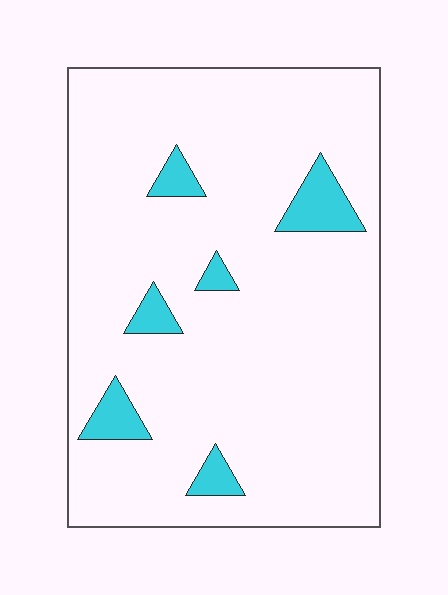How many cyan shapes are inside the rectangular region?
6.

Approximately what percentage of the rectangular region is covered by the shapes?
Approximately 10%.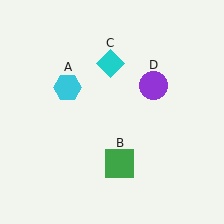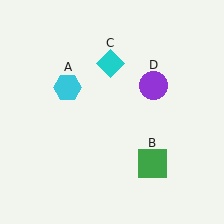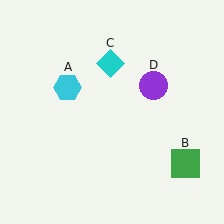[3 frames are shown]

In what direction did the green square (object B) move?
The green square (object B) moved right.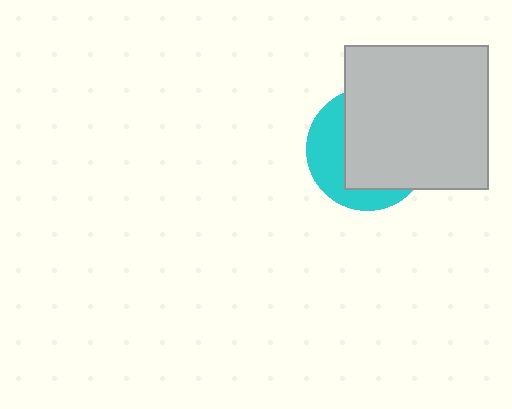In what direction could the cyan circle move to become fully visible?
The cyan circle could move left. That would shift it out from behind the light gray square entirely.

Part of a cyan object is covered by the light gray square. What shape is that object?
It is a circle.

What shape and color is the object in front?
The object in front is a light gray square.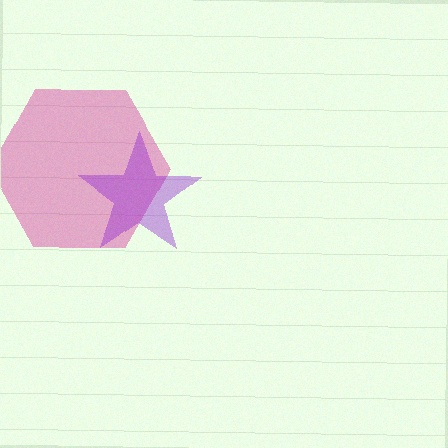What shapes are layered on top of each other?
The layered shapes are: a magenta hexagon, a purple star.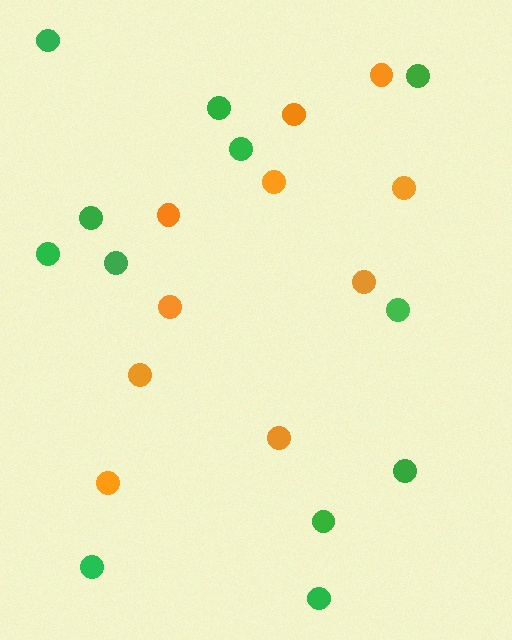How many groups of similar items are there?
There are 2 groups: one group of green circles (12) and one group of orange circles (10).